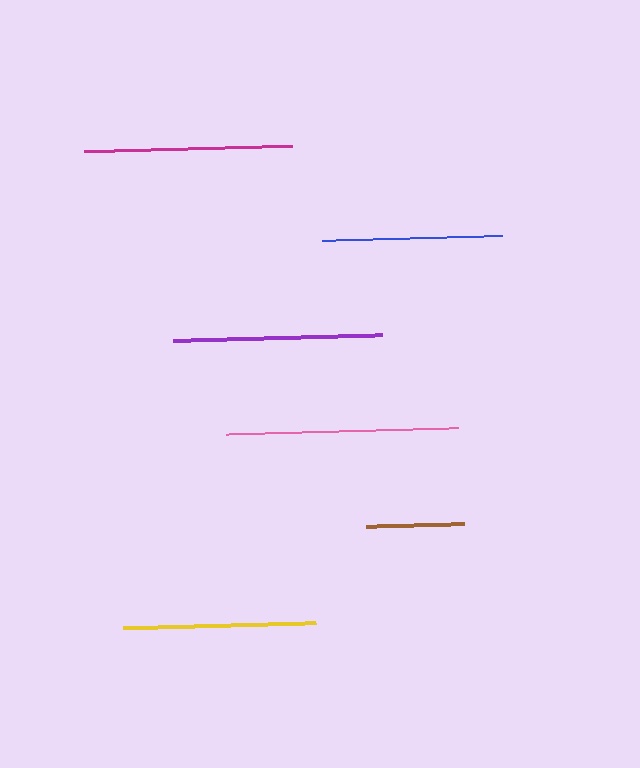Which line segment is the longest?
The pink line is the longest at approximately 232 pixels.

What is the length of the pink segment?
The pink segment is approximately 232 pixels long.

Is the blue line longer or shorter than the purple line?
The purple line is longer than the blue line.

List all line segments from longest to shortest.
From longest to shortest: pink, purple, magenta, yellow, blue, brown.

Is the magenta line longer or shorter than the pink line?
The pink line is longer than the magenta line.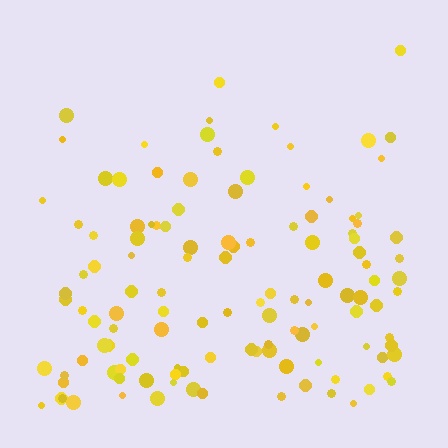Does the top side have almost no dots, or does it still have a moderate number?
Still a moderate number, just noticeably fewer than the bottom.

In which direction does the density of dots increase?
From top to bottom, with the bottom side densest.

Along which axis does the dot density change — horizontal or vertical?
Vertical.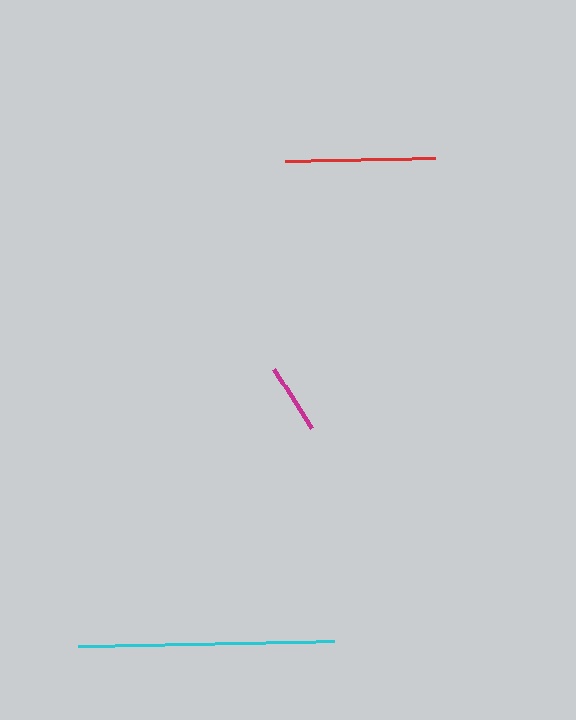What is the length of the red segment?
The red segment is approximately 151 pixels long.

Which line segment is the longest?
The cyan line is the longest at approximately 256 pixels.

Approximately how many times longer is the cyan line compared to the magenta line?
The cyan line is approximately 3.7 times the length of the magenta line.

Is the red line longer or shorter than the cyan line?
The cyan line is longer than the red line.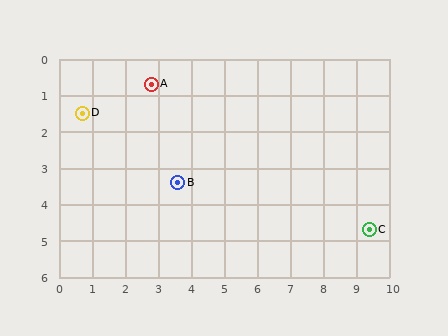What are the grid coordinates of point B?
Point B is at approximately (3.6, 3.4).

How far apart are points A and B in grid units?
Points A and B are about 2.8 grid units apart.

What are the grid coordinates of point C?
Point C is at approximately (9.4, 4.7).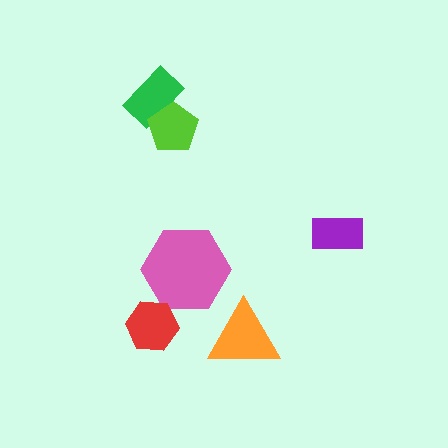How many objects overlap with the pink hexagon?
0 objects overlap with the pink hexagon.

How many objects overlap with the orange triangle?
0 objects overlap with the orange triangle.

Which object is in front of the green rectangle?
The lime pentagon is in front of the green rectangle.